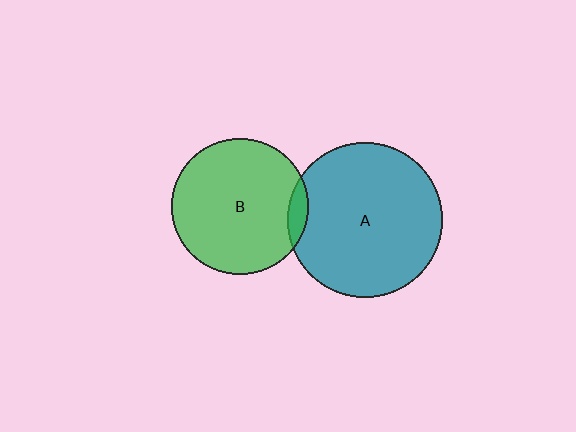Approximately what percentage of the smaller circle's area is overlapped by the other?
Approximately 5%.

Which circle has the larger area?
Circle A (teal).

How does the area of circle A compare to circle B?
Approximately 1.3 times.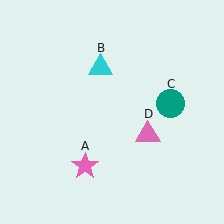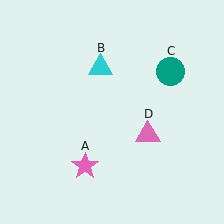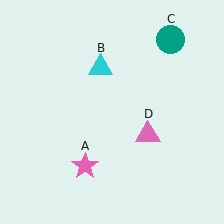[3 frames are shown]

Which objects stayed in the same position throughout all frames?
Pink star (object A) and cyan triangle (object B) and pink triangle (object D) remained stationary.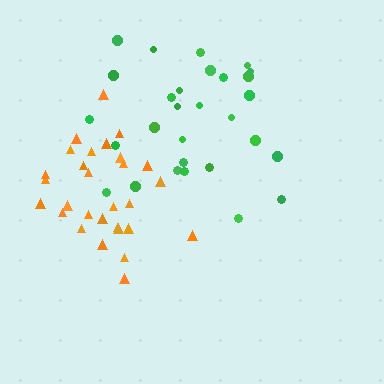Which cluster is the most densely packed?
Orange.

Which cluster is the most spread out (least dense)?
Green.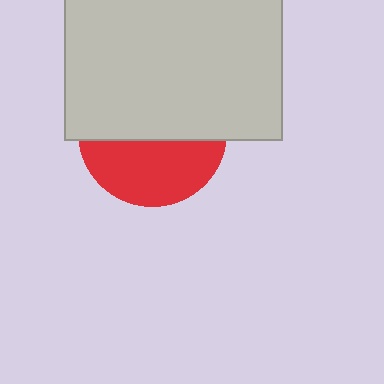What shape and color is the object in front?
The object in front is a light gray rectangle.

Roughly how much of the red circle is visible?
A small part of it is visible (roughly 42%).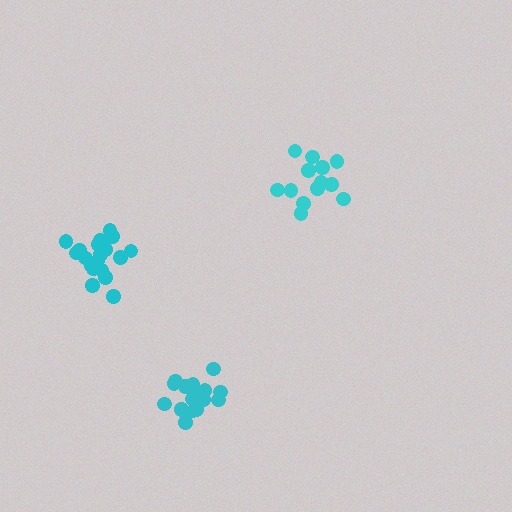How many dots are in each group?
Group 1: 17 dots, Group 2: 20 dots, Group 3: 14 dots (51 total).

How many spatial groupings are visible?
There are 3 spatial groupings.